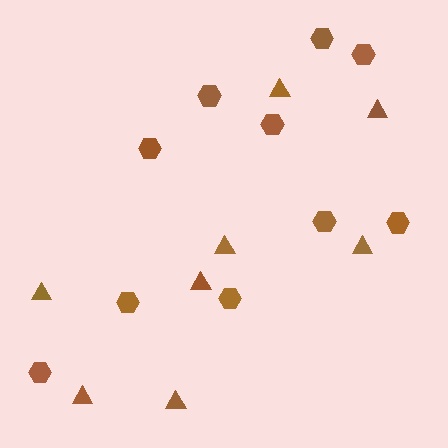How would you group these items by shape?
There are 2 groups: one group of hexagons (10) and one group of triangles (8).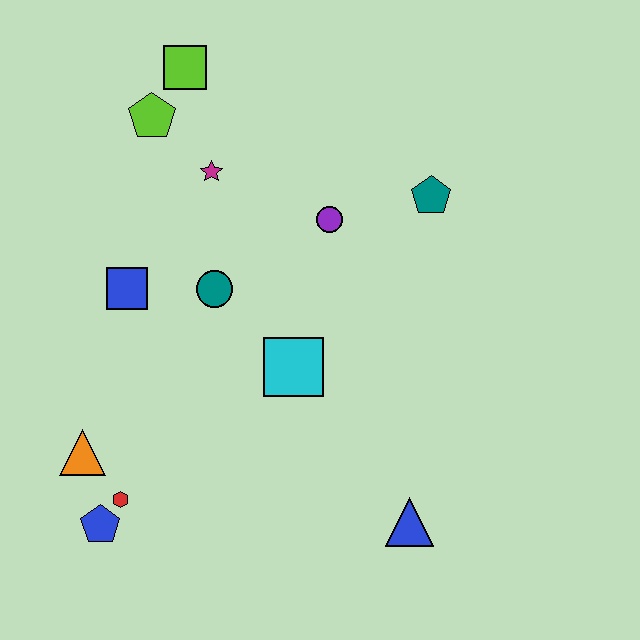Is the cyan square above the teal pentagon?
No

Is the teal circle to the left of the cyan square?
Yes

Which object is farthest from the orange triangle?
The teal pentagon is farthest from the orange triangle.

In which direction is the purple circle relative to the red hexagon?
The purple circle is above the red hexagon.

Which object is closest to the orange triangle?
The red hexagon is closest to the orange triangle.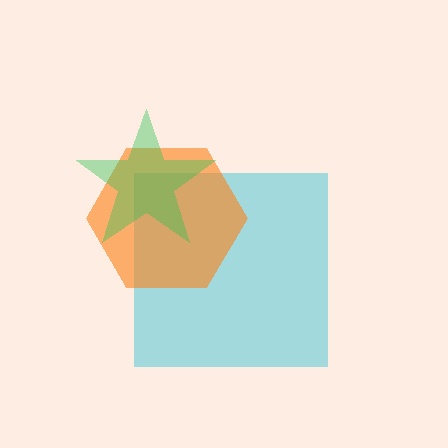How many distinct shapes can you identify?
There are 3 distinct shapes: a cyan square, an orange hexagon, a green star.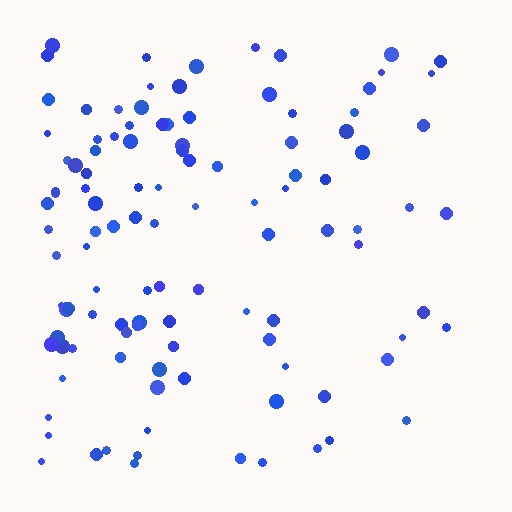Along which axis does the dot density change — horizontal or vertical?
Horizontal.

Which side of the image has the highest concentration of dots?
The left.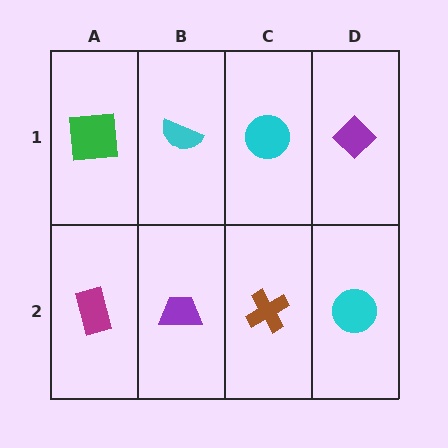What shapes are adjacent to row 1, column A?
A magenta rectangle (row 2, column A), a cyan semicircle (row 1, column B).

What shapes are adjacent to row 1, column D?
A cyan circle (row 2, column D), a cyan circle (row 1, column C).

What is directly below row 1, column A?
A magenta rectangle.